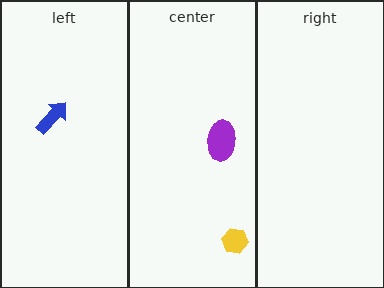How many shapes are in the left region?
1.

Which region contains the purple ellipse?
The center region.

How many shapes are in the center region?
2.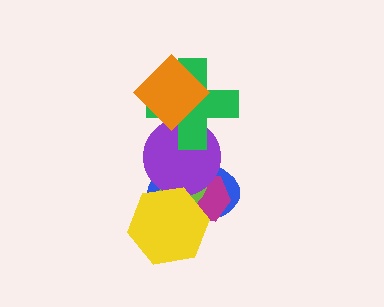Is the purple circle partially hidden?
Yes, it is partially covered by another shape.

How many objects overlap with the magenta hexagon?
4 objects overlap with the magenta hexagon.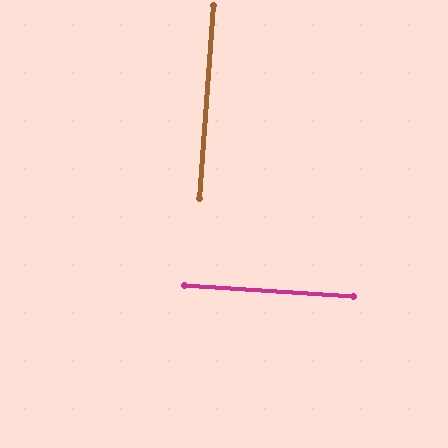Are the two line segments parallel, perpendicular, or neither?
Perpendicular — they meet at approximately 89°.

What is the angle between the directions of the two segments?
Approximately 89 degrees.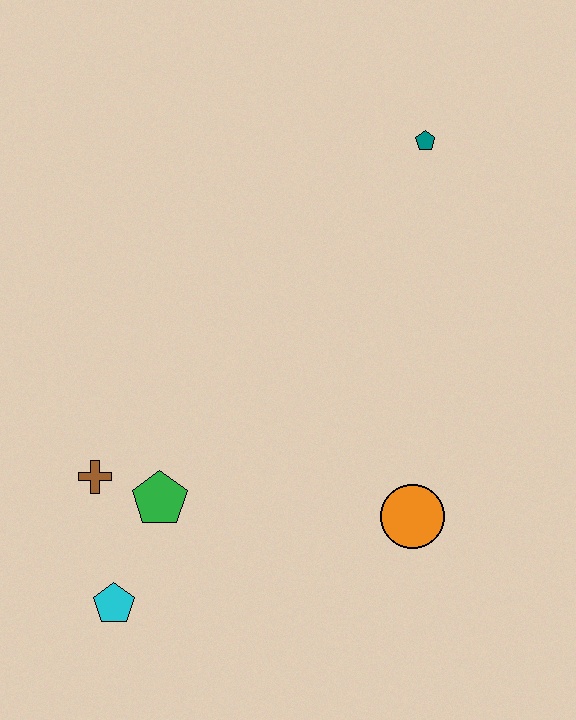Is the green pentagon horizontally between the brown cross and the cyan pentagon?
No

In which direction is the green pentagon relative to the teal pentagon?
The green pentagon is below the teal pentagon.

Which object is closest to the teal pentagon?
The orange circle is closest to the teal pentagon.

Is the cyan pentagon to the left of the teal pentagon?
Yes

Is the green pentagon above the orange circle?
Yes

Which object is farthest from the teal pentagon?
The cyan pentagon is farthest from the teal pentagon.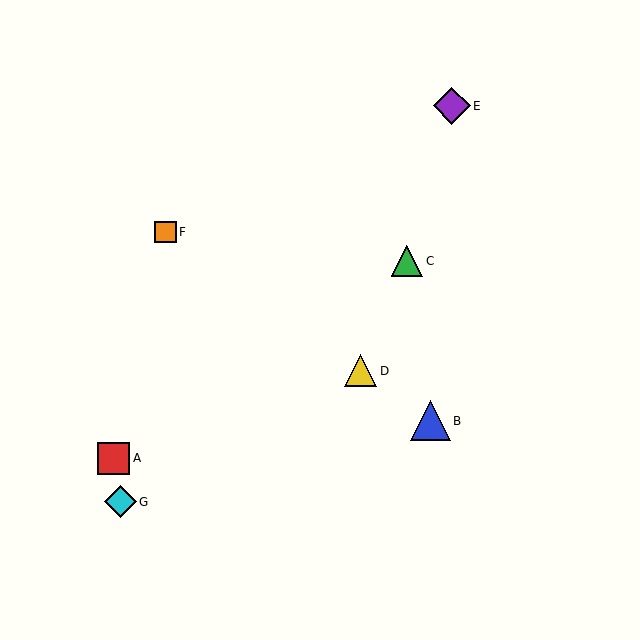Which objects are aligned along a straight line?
Objects B, D, F are aligned along a straight line.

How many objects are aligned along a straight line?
3 objects (B, D, F) are aligned along a straight line.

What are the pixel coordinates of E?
Object E is at (452, 106).